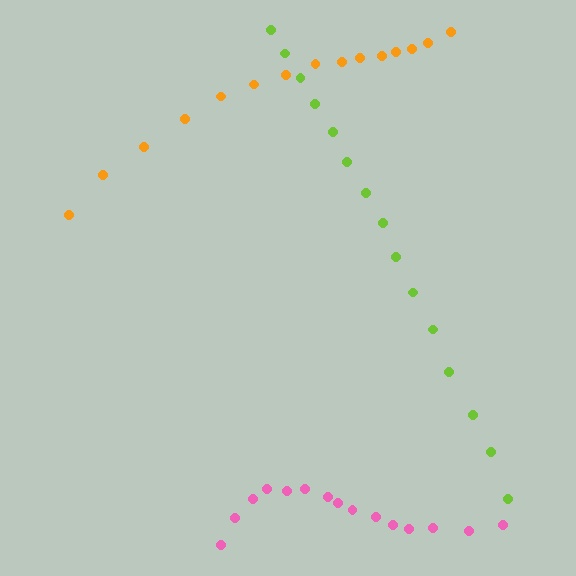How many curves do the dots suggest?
There are 3 distinct paths.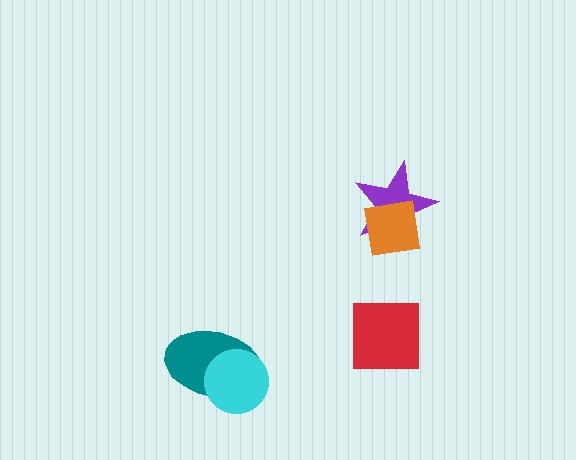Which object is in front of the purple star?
The orange square is in front of the purple star.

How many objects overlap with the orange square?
1 object overlaps with the orange square.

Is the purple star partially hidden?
Yes, it is partially covered by another shape.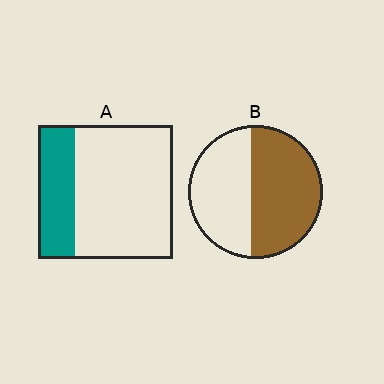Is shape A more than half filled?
No.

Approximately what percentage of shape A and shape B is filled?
A is approximately 25% and B is approximately 55%.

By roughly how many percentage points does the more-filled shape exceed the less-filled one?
By roughly 25 percentage points (B over A).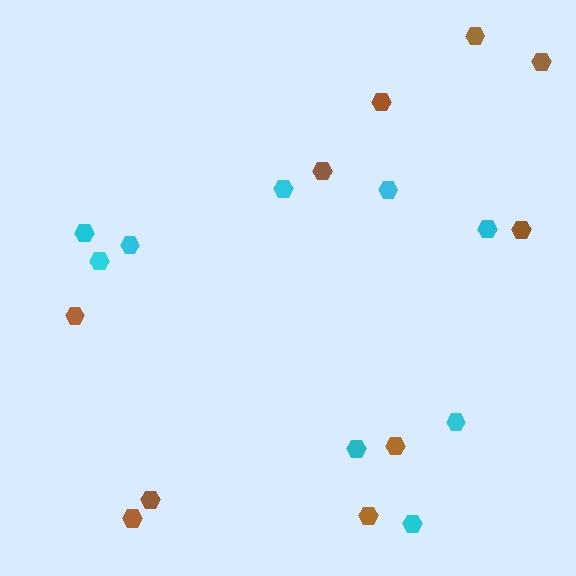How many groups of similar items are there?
There are 2 groups: one group of brown hexagons (10) and one group of cyan hexagons (9).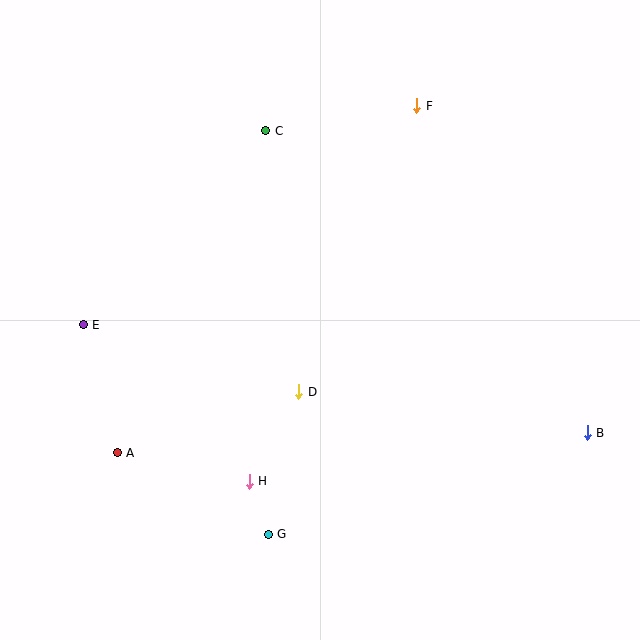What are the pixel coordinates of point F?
Point F is at (417, 106).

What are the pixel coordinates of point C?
Point C is at (266, 131).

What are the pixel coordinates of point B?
Point B is at (587, 433).